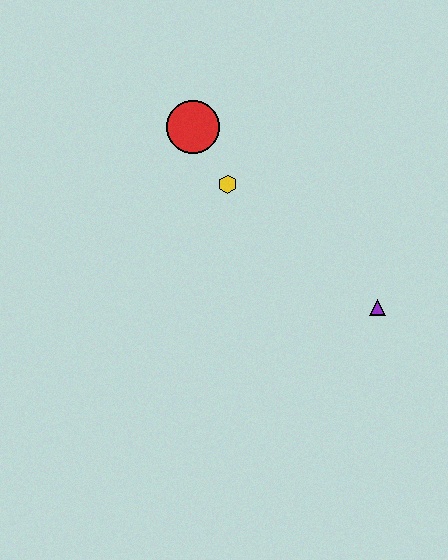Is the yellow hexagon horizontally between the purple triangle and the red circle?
Yes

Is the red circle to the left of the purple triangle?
Yes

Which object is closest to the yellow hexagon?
The red circle is closest to the yellow hexagon.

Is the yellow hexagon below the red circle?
Yes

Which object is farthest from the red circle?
The purple triangle is farthest from the red circle.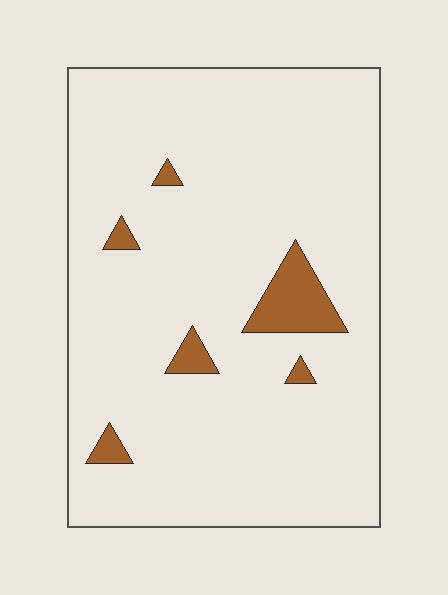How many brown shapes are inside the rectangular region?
6.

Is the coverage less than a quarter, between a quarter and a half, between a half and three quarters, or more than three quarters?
Less than a quarter.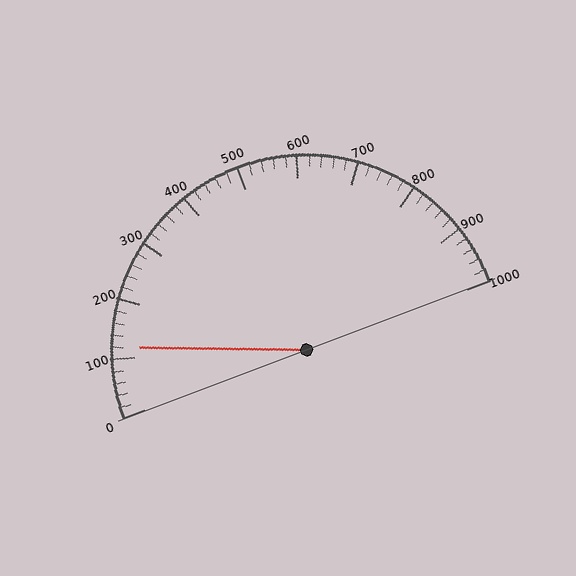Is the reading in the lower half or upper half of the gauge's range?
The reading is in the lower half of the range (0 to 1000).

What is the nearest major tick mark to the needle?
The nearest major tick mark is 100.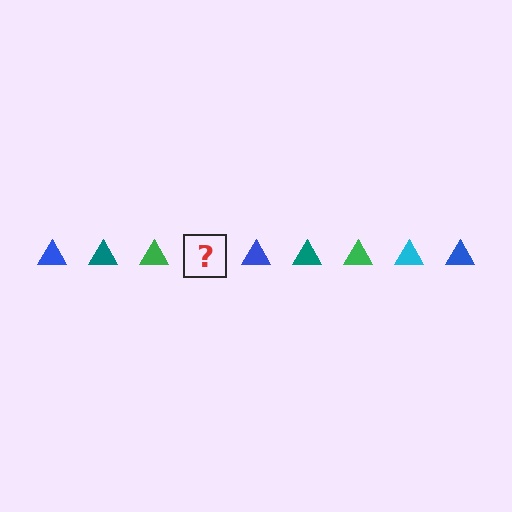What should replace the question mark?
The question mark should be replaced with a cyan triangle.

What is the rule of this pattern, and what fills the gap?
The rule is that the pattern cycles through blue, teal, green, cyan triangles. The gap should be filled with a cyan triangle.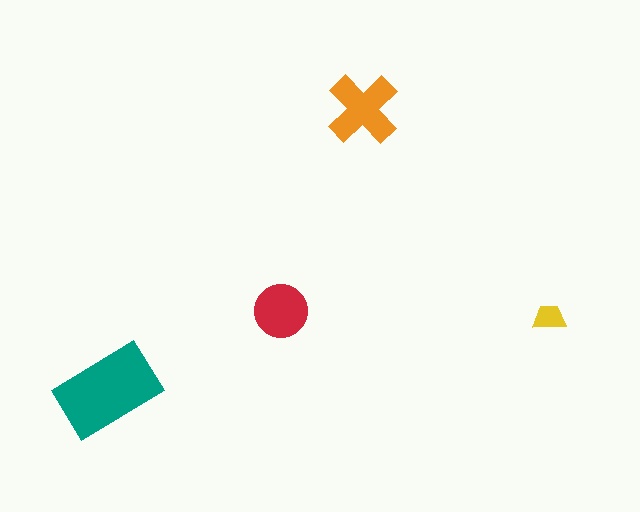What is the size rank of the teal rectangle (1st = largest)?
1st.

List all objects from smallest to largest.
The yellow trapezoid, the red circle, the orange cross, the teal rectangle.